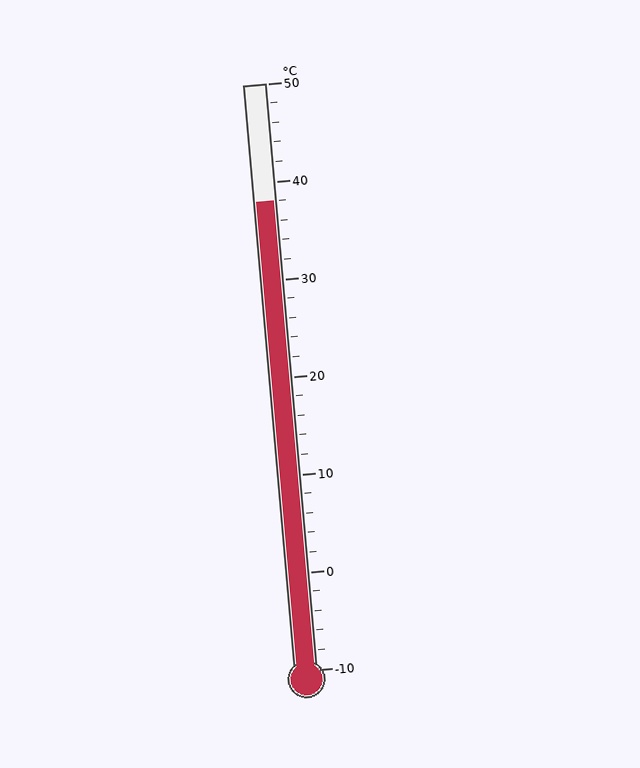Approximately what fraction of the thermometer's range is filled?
The thermometer is filled to approximately 80% of its range.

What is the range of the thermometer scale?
The thermometer scale ranges from -10°C to 50°C.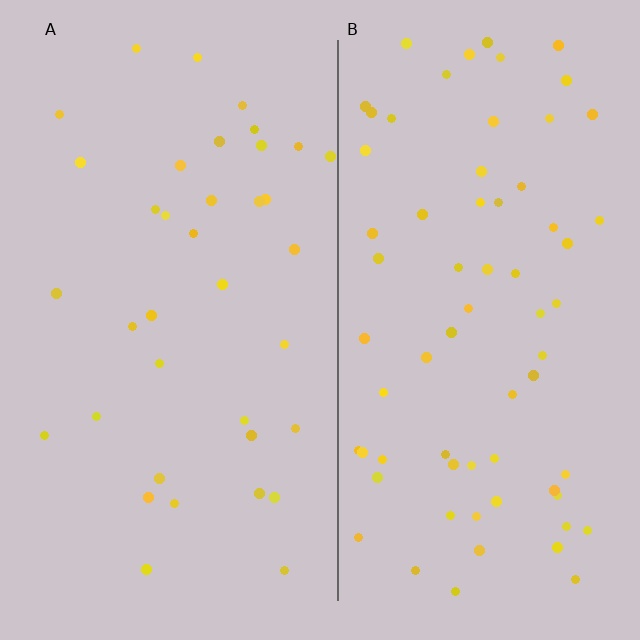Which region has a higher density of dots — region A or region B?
B (the right).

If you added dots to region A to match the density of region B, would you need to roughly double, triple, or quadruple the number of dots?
Approximately double.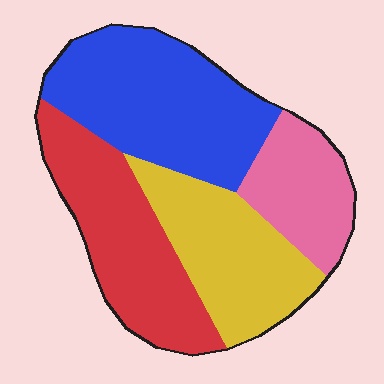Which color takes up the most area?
Blue, at roughly 35%.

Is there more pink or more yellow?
Yellow.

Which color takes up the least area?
Pink, at roughly 15%.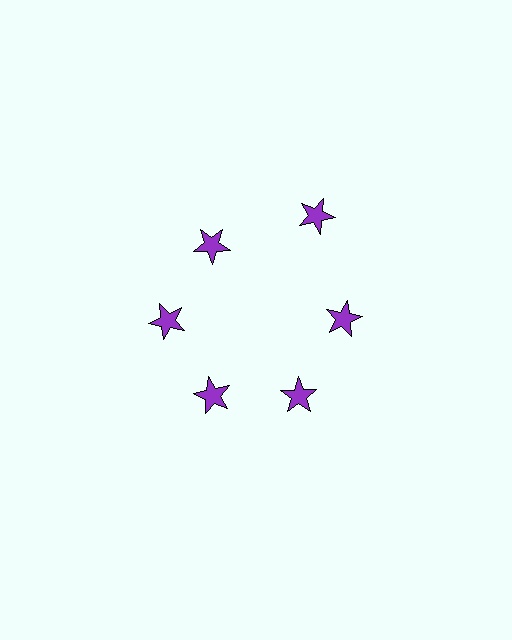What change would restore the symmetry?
The symmetry would be restored by moving it inward, back onto the ring so that all 6 stars sit at equal angles and equal distance from the center.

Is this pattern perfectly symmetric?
No. The 6 purple stars are arranged in a ring, but one element near the 1 o'clock position is pushed outward from the center, breaking the 6-fold rotational symmetry.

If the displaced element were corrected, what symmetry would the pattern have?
It would have 6-fold rotational symmetry — the pattern would map onto itself every 60 degrees.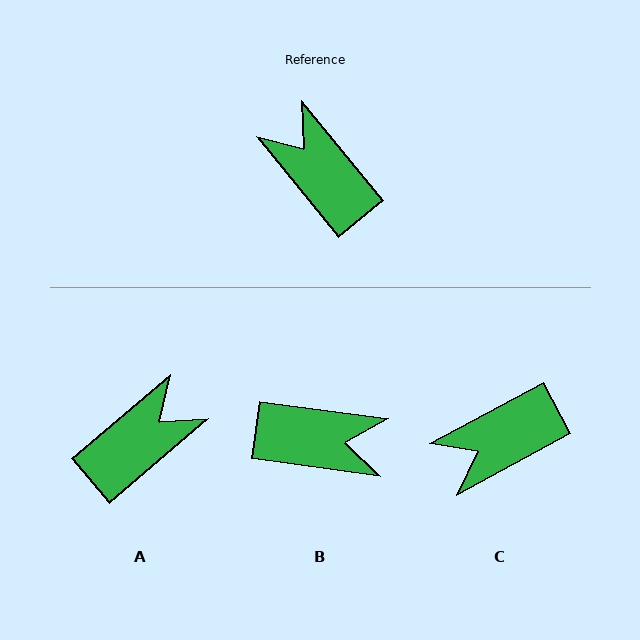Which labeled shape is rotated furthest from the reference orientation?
B, about 137 degrees away.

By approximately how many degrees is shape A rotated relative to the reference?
Approximately 89 degrees clockwise.